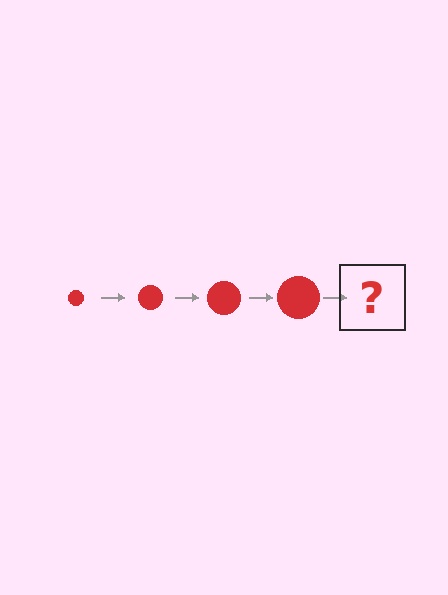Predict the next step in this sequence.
The next step is a red circle, larger than the previous one.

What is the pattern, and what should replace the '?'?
The pattern is that the circle gets progressively larger each step. The '?' should be a red circle, larger than the previous one.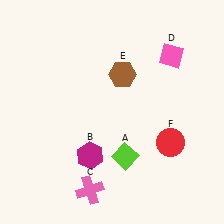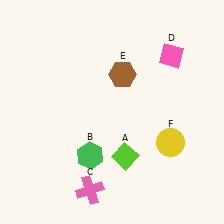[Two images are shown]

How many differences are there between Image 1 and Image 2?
There are 2 differences between the two images.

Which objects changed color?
B changed from magenta to green. F changed from red to yellow.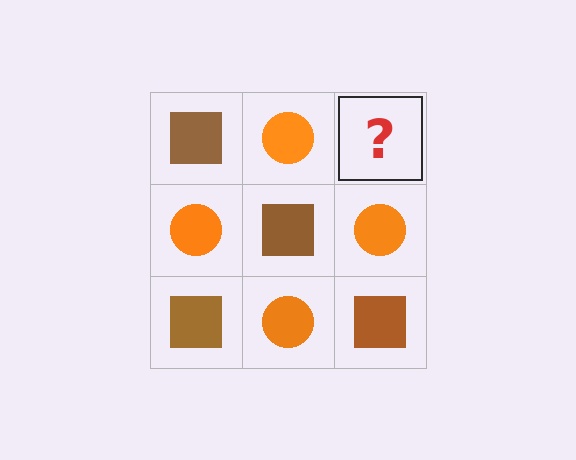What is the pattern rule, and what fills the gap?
The rule is that it alternates brown square and orange circle in a checkerboard pattern. The gap should be filled with a brown square.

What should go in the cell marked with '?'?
The missing cell should contain a brown square.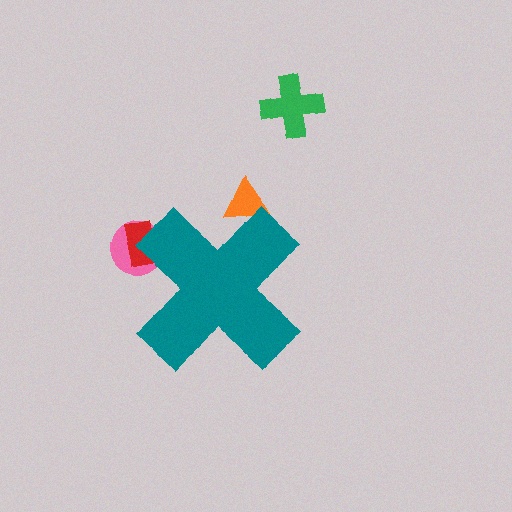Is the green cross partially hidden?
No, the green cross is fully visible.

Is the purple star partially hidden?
Yes, the purple star is partially hidden behind the teal cross.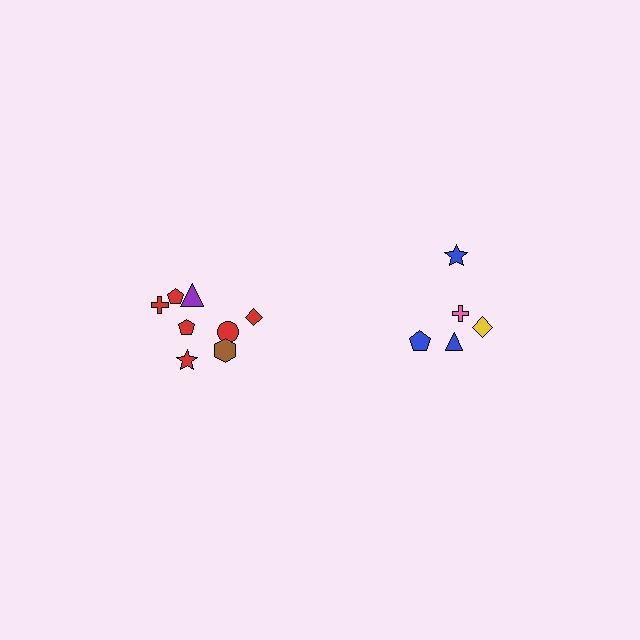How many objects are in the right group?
There are 5 objects.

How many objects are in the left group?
There are 8 objects.